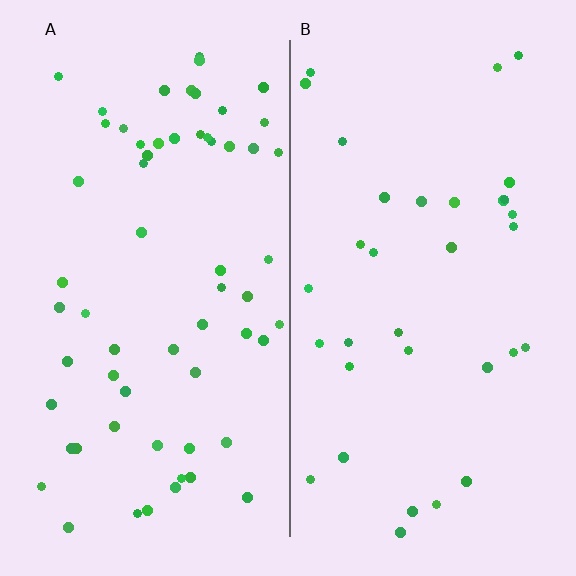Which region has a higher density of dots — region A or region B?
A (the left).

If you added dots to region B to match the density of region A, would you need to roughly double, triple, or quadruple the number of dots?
Approximately double.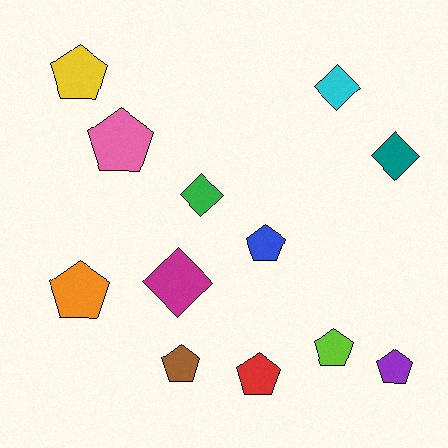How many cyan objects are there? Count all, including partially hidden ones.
There is 1 cyan object.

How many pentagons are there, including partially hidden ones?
There are 8 pentagons.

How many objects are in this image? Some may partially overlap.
There are 12 objects.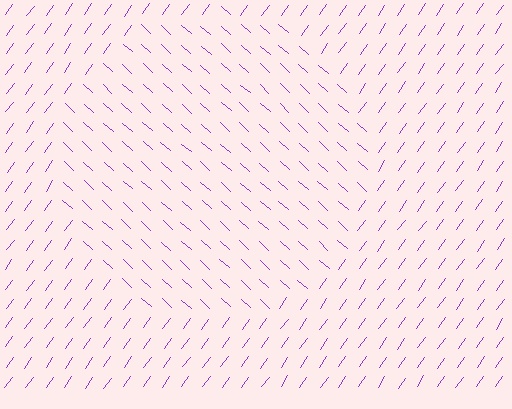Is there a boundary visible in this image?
Yes, there is a texture boundary formed by a change in line orientation.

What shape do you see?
I see a circle.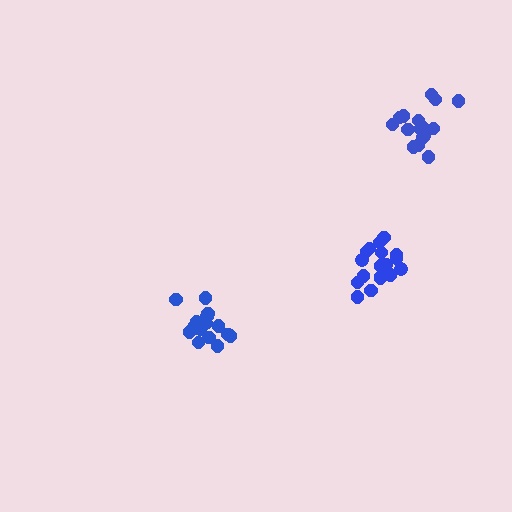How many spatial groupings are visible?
There are 3 spatial groupings.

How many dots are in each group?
Group 1: 15 dots, Group 2: 18 dots, Group 3: 16 dots (49 total).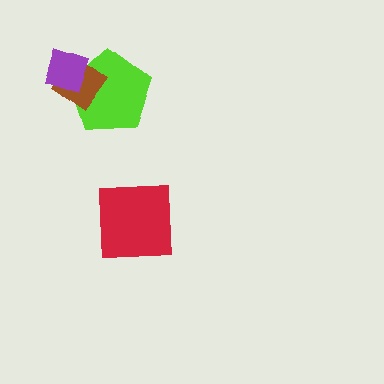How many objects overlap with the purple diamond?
2 objects overlap with the purple diamond.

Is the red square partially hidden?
No, no other shape covers it.